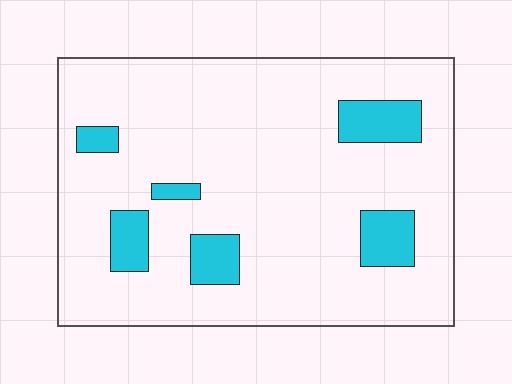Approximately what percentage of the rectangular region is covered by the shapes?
Approximately 15%.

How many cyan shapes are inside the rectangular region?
6.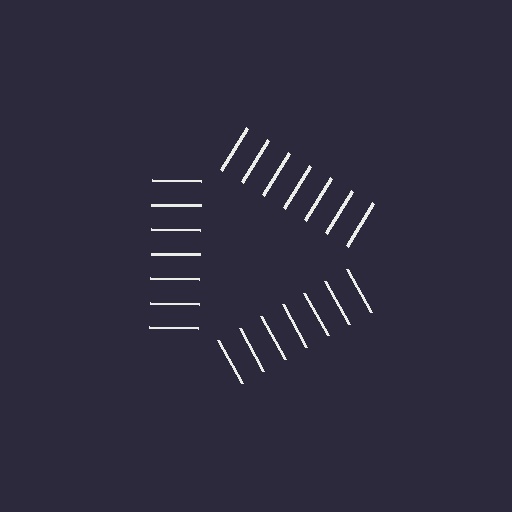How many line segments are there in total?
21 — 7 along each of the 3 edges.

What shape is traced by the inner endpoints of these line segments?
An illusory triangle — the line segments terminate on its edges but no continuous stroke is drawn.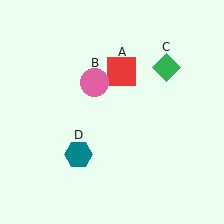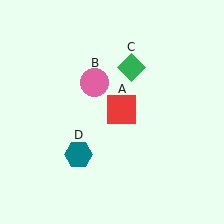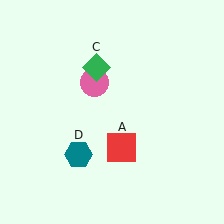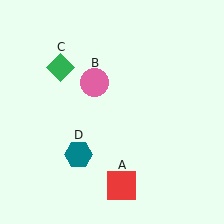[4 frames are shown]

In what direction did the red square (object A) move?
The red square (object A) moved down.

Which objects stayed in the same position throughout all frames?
Pink circle (object B) and teal hexagon (object D) remained stationary.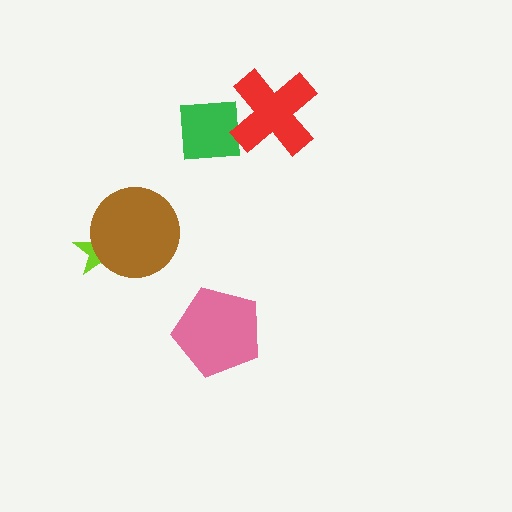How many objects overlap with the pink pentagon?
0 objects overlap with the pink pentagon.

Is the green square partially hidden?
Yes, it is partially covered by another shape.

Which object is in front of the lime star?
The brown circle is in front of the lime star.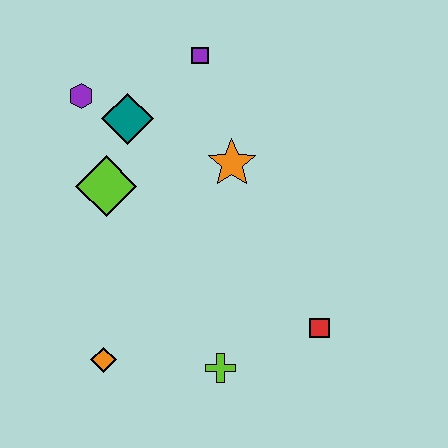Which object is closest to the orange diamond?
The lime cross is closest to the orange diamond.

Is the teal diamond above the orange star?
Yes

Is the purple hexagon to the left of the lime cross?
Yes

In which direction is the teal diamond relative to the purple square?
The teal diamond is to the left of the purple square.